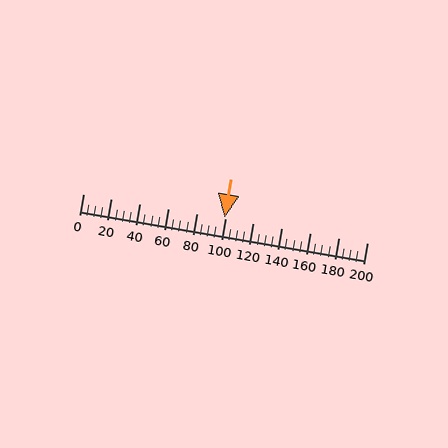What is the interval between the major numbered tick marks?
The major tick marks are spaced 20 units apart.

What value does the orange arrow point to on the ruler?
The orange arrow points to approximately 100.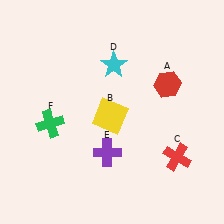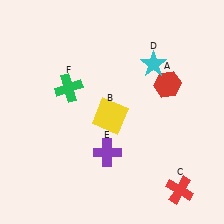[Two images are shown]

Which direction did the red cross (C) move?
The red cross (C) moved down.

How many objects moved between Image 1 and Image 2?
3 objects moved between the two images.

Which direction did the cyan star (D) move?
The cyan star (D) moved right.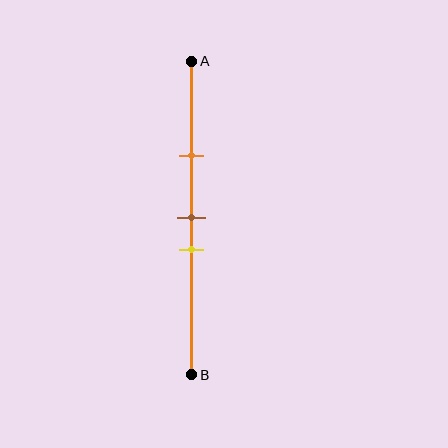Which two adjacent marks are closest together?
The brown and yellow marks are the closest adjacent pair.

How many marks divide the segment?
There are 3 marks dividing the segment.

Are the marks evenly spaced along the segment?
No, the marks are not evenly spaced.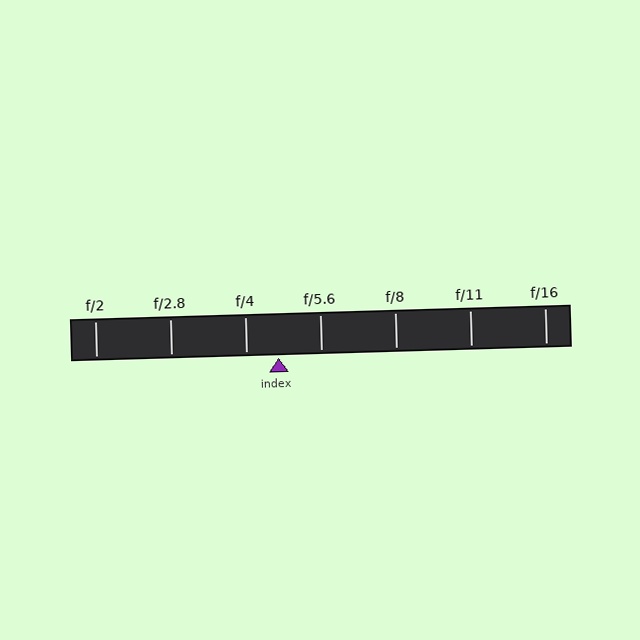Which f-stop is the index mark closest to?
The index mark is closest to f/4.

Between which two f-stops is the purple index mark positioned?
The index mark is between f/4 and f/5.6.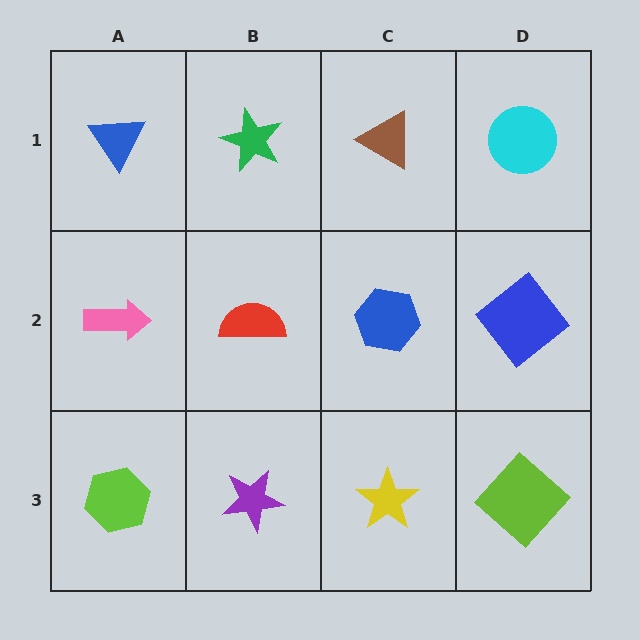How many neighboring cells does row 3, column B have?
3.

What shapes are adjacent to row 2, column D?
A cyan circle (row 1, column D), a lime diamond (row 3, column D), a blue hexagon (row 2, column C).